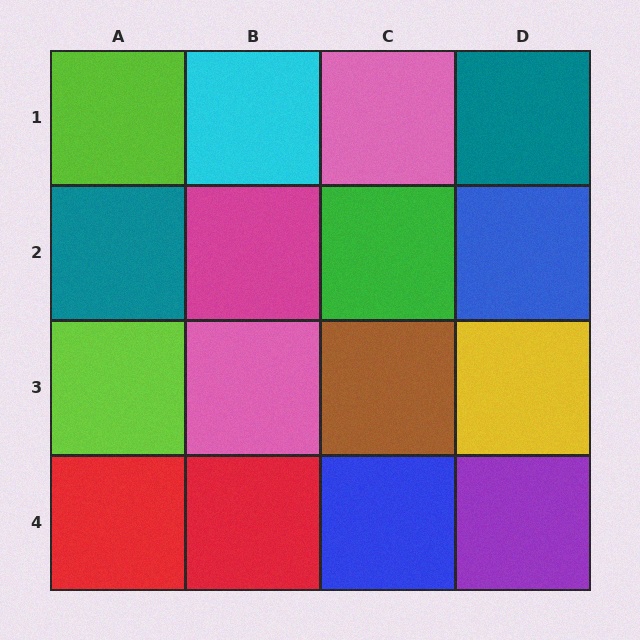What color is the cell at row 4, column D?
Purple.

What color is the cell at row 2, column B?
Magenta.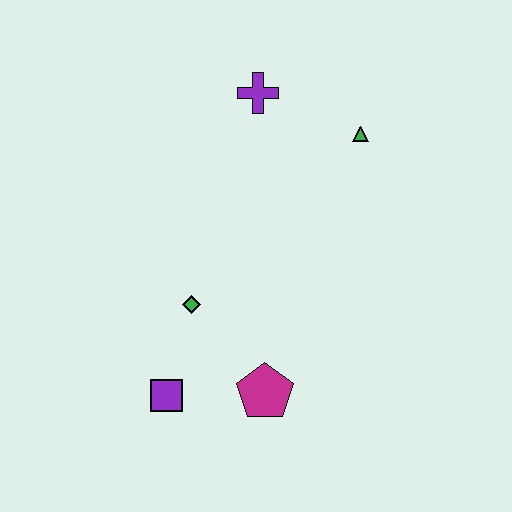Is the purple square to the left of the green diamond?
Yes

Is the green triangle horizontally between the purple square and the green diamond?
No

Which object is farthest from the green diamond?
The green triangle is farthest from the green diamond.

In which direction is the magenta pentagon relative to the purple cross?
The magenta pentagon is below the purple cross.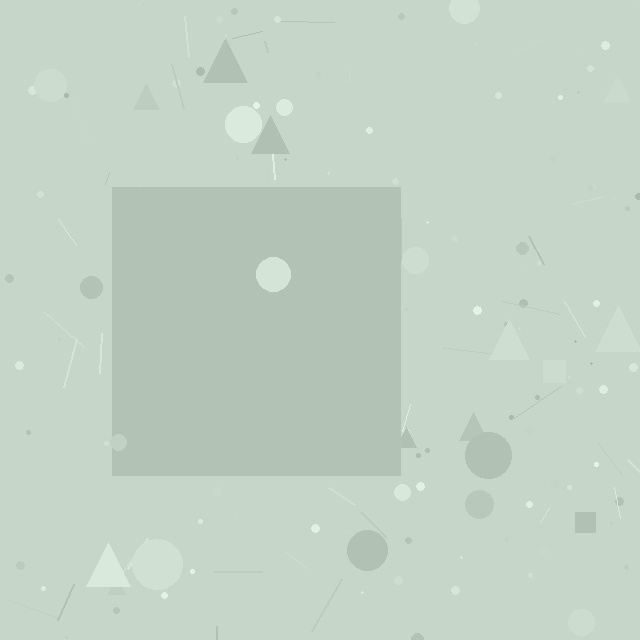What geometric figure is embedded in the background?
A square is embedded in the background.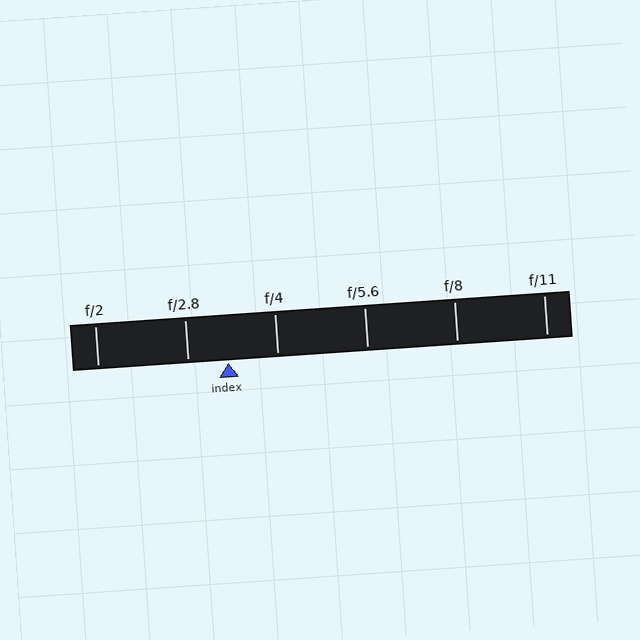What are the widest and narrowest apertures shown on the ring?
The widest aperture shown is f/2 and the narrowest is f/11.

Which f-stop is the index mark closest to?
The index mark is closest to f/2.8.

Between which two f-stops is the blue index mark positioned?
The index mark is between f/2.8 and f/4.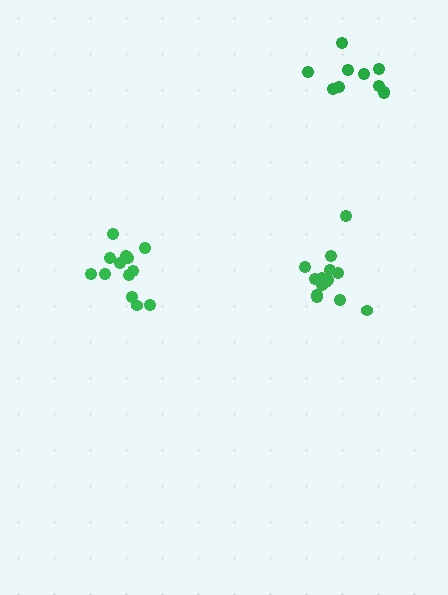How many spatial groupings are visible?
There are 3 spatial groupings.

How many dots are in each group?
Group 1: 13 dots, Group 2: 15 dots, Group 3: 10 dots (38 total).